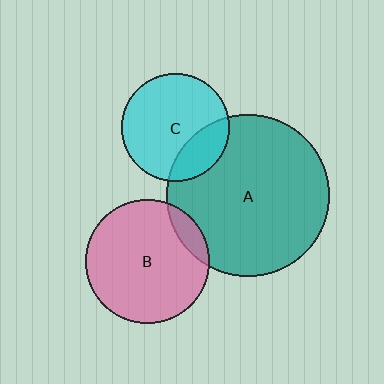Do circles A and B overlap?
Yes.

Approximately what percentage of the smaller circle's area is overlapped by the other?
Approximately 10%.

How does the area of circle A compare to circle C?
Approximately 2.2 times.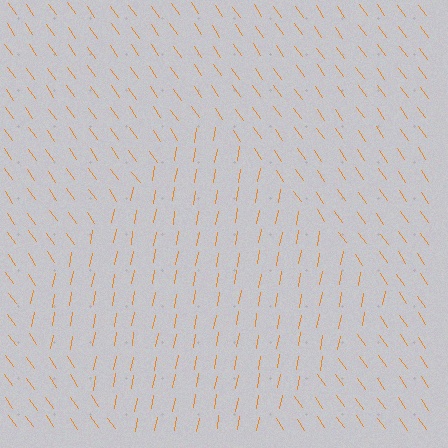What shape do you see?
I see a diamond.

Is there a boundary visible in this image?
Yes, there is a texture boundary formed by a change in line orientation.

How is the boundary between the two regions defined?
The boundary is defined purely by a change in line orientation (approximately 45 degrees difference). All lines are the same color and thickness.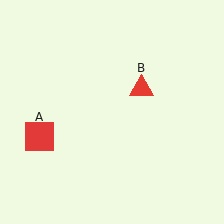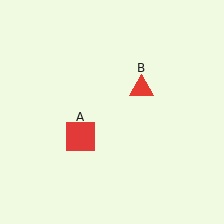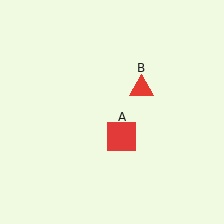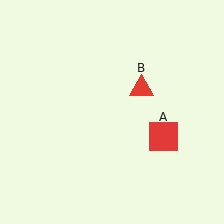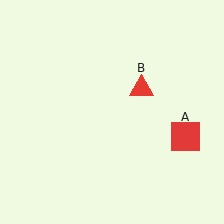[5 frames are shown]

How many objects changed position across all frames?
1 object changed position: red square (object A).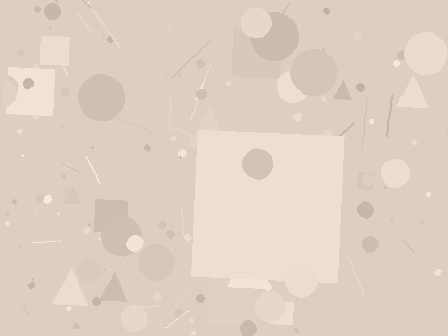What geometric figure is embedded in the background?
A square is embedded in the background.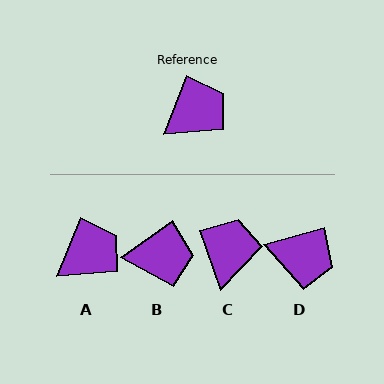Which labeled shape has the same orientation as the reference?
A.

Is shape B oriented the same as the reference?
No, it is off by about 33 degrees.